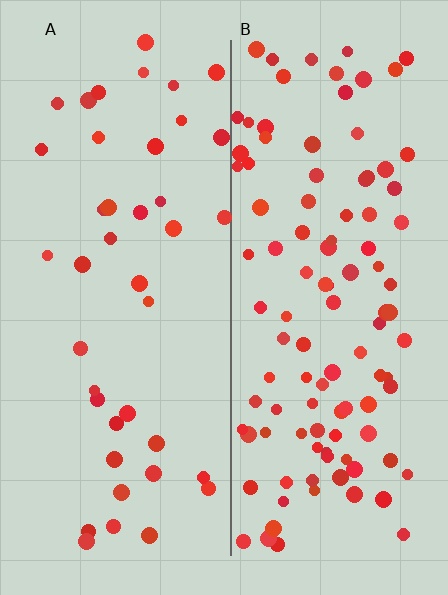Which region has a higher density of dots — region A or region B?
B (the right).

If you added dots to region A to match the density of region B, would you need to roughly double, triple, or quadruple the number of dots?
Approximately triple.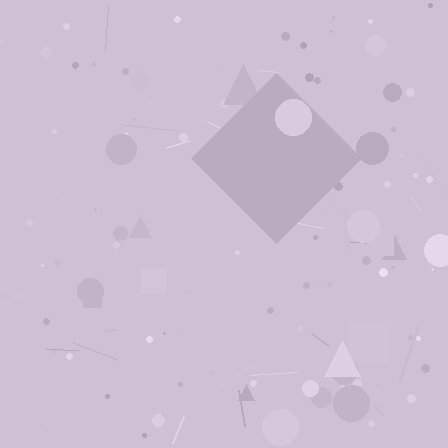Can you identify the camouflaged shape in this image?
The camouflaged shape is a diamond.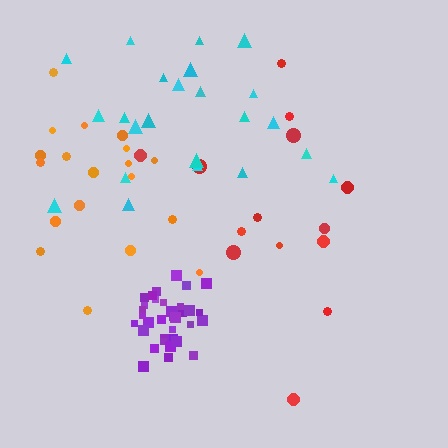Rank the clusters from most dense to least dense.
purple, orange, cyan, red.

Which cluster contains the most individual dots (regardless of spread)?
Purple (35).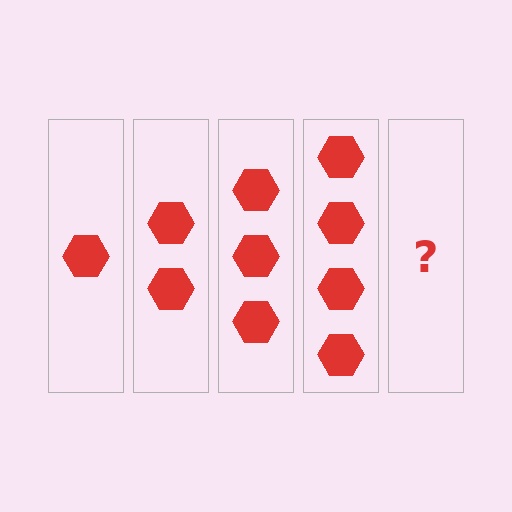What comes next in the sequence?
The next element should be 5 hexagons.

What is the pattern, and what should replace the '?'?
The pattern is that each step adds one more hexagon. The '?' should be 5 hexagons.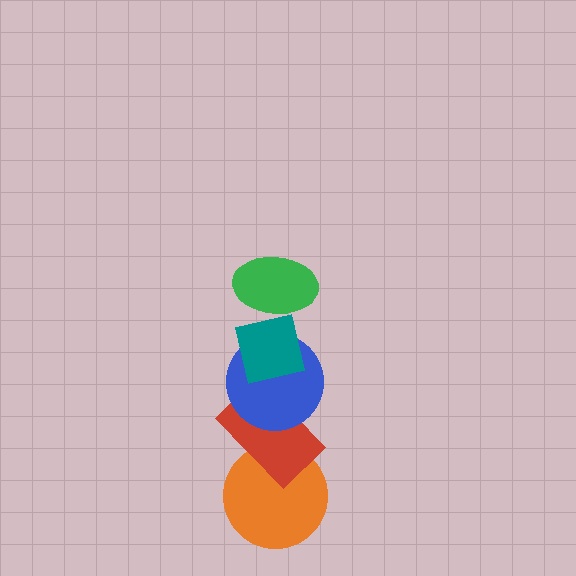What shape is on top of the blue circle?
The teal square is on top of the blue circle.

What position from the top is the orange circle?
The orange circle is 5th from the top.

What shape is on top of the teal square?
The green ellipse is on top of the teal square.